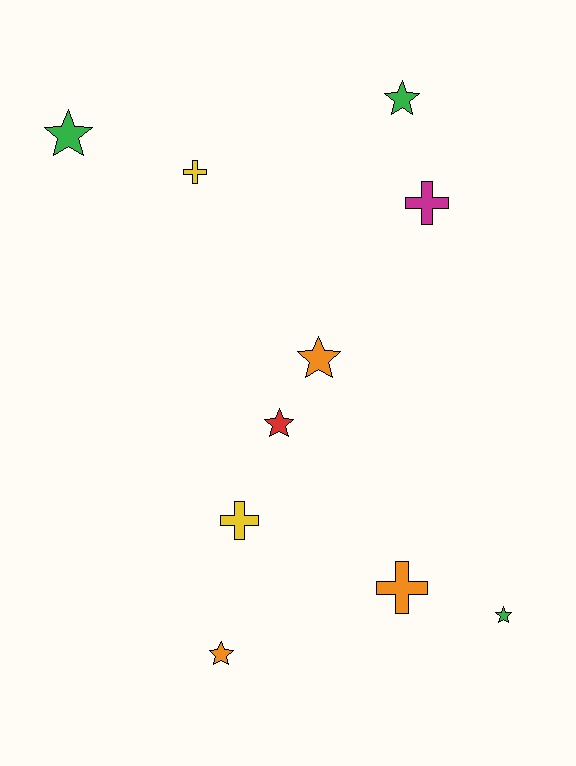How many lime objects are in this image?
There are no lime objects.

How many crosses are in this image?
There are 4 crosses.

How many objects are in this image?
There are 10 objects.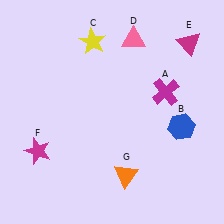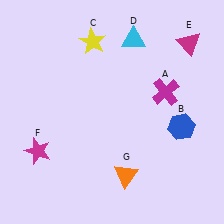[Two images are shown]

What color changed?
The triangle (D) changed from pink in Image 1 to cyan in Image 2.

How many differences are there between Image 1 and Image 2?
There is 1 difference between the two images.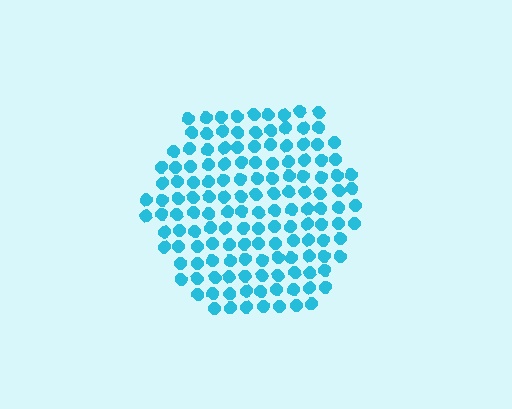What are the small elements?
The small elements are circles.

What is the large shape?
The large shape is a hexagon.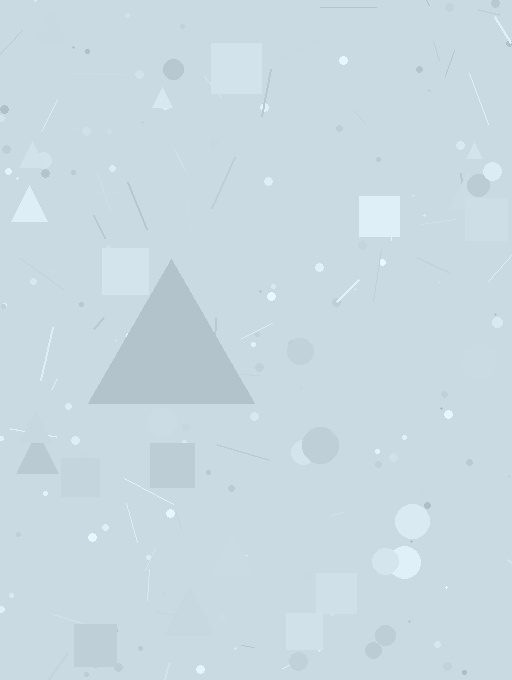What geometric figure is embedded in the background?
A triangle is embedded in the background.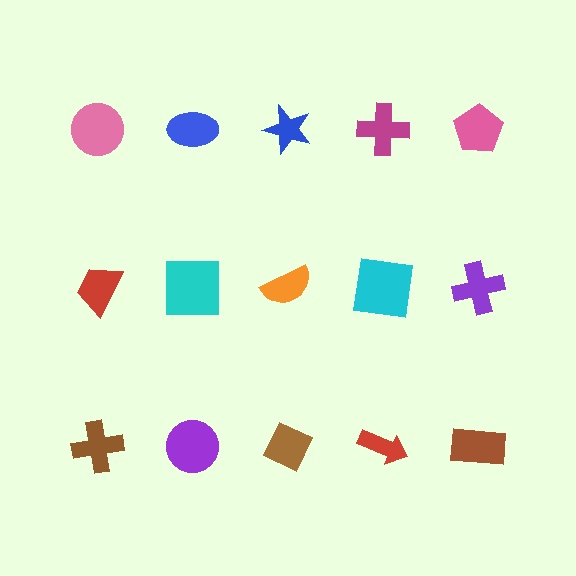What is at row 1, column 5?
A pink pentagon.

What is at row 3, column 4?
A red arrow.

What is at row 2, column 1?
A red trapezoid.